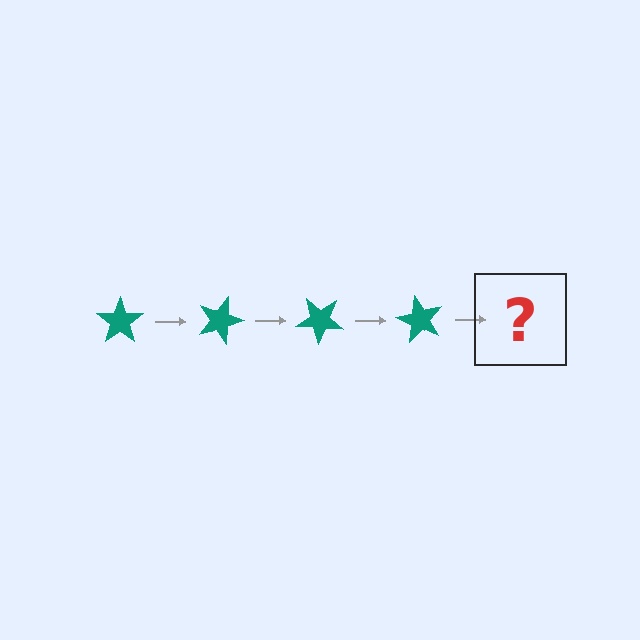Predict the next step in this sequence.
The next step is a teal star rotated 80 degrees.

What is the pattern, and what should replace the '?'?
The pattern is that the star rotates 20 degrees each step. The '?' should be a teal star rotated 80 degrees.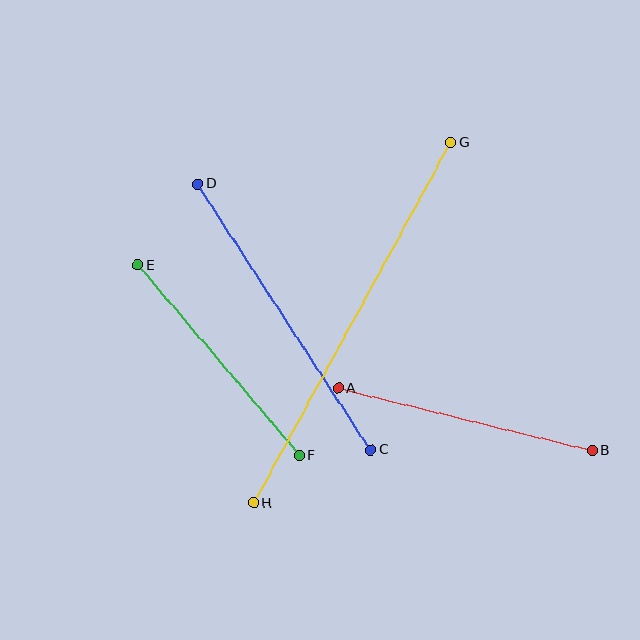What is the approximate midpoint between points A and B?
The midpoint is at approximately (465, 419) pixels.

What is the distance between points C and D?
The distance is approximately 317 pixels.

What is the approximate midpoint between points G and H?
The midpoint is at approximately (352, 323) pixels.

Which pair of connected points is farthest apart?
Points G and H are farthest apart.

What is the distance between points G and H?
The distance is approximately 411 pixels.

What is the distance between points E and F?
The distance is approximately 249 pixels.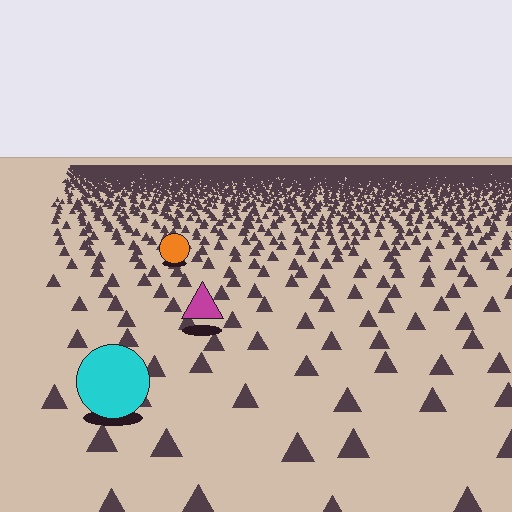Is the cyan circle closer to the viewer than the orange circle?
Yes. The cyan circle is closer — you can tell from the texture gradient: the ground texture is coarser near it.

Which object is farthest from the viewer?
The orange circle is farthest from the viewer. It appears smaller and the ground texture around it is denser.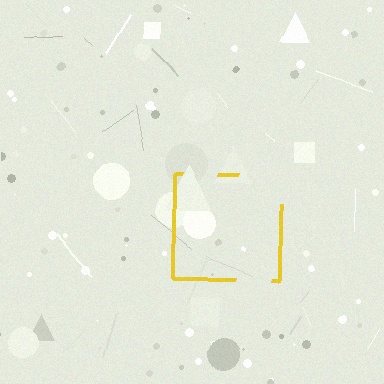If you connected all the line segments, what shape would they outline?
They would outline a square.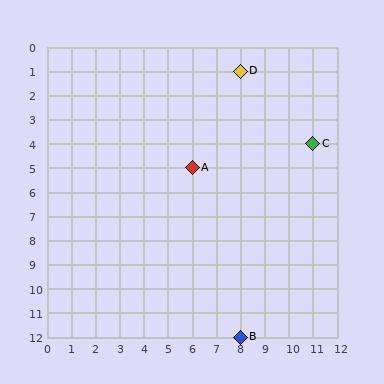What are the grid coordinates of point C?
Point C is at grid coordinates (11, 4).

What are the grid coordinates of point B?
Point B is at grid coordinates (8, 12).